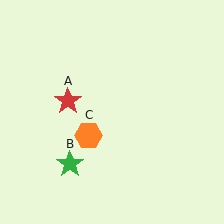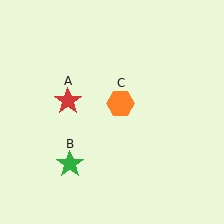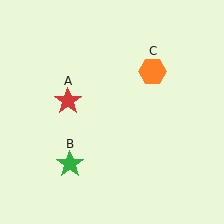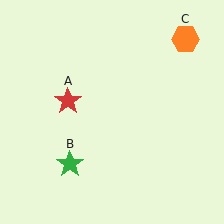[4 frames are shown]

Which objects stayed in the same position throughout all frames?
Red star (object A) and green star (object B) remained stationary.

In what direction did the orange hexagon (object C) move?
The orange hexagon (object C) moved up and to the right.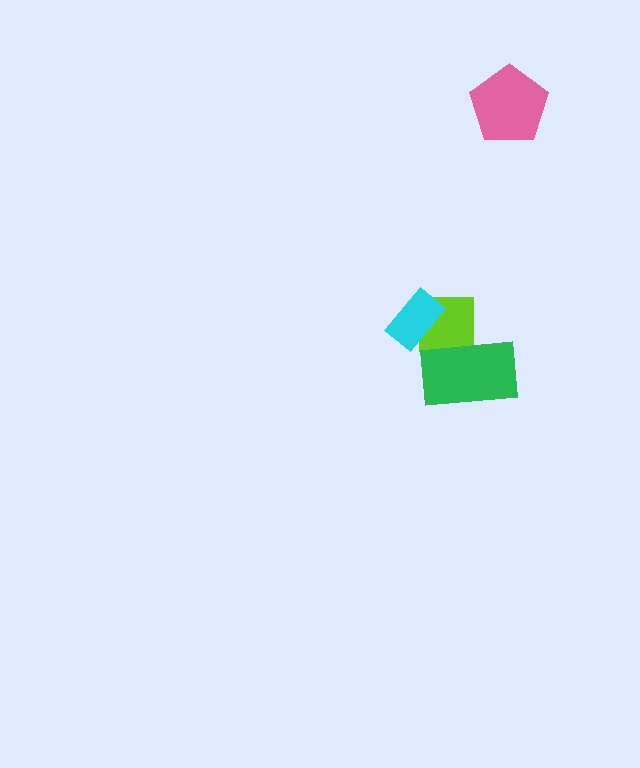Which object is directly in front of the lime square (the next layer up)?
The cyan rectangle is directly in front of the lime square.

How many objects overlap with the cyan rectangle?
1 object overlaps with the cyan rectangle.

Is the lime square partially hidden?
Yes, it is partially covered by another shape.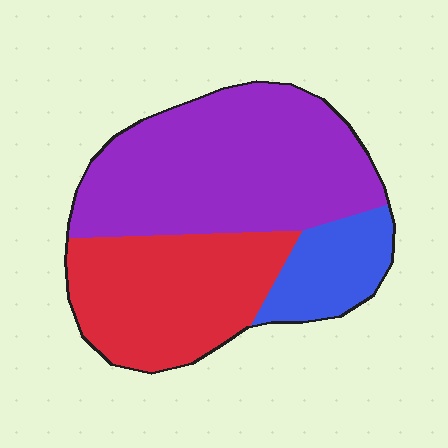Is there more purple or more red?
Purple.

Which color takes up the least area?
Blue, at roughly 15%.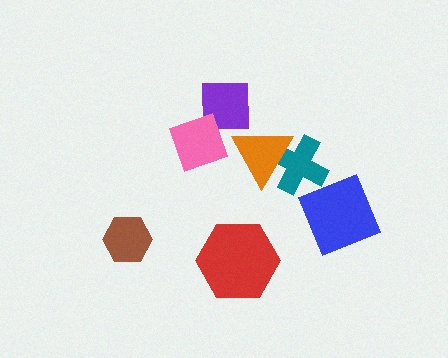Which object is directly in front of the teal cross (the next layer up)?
The blue diamond is directly in front of the teal cross.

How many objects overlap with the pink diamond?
1 object overlaps with the pink diamond.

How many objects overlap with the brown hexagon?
0 objects overlap with the brown hexagon.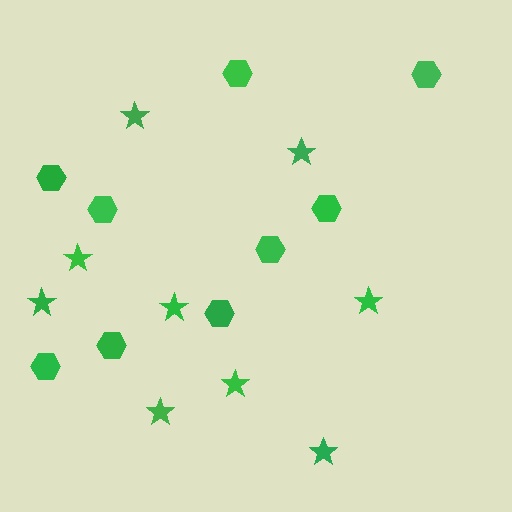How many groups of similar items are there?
There are 2 groups: one group of hexagons (9) and one group of stars (9).